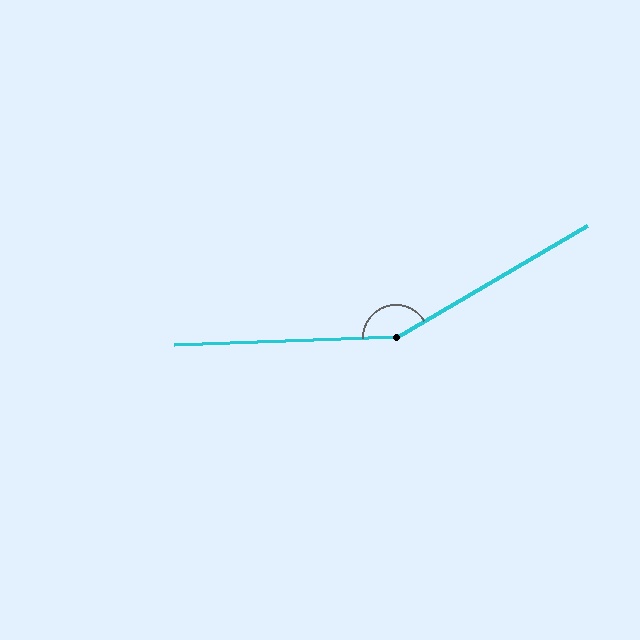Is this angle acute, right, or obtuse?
It is obtuse.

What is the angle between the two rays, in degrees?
Approximately 151 degrees.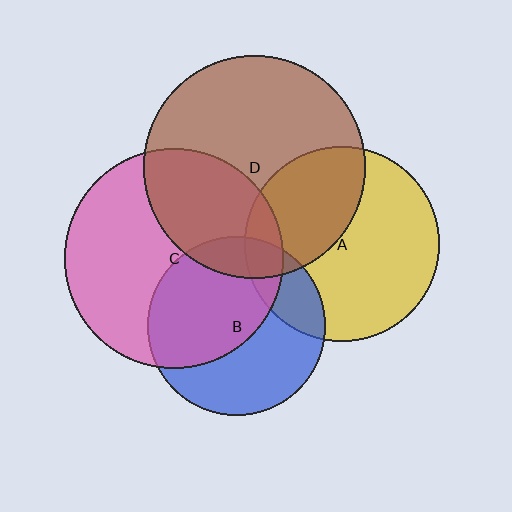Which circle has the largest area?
Circle D (brown).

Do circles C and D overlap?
Yes.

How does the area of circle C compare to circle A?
Approximately 1.3 times.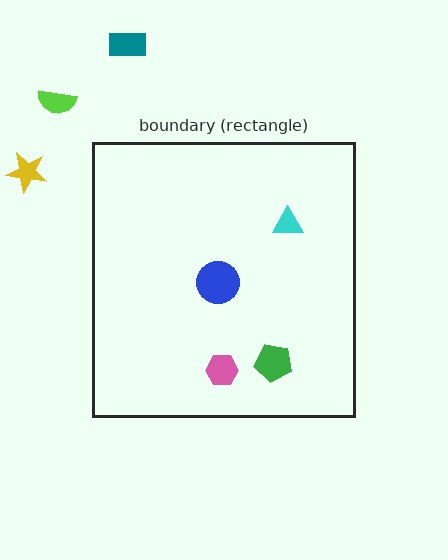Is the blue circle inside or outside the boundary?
Inside.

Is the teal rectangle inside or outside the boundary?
Outside.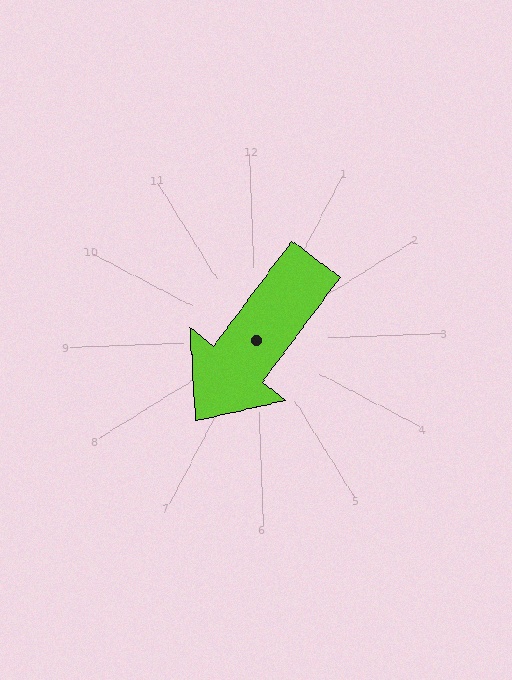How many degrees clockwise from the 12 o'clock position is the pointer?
Approximately 219 degrees.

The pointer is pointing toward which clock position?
Roughly 7 o'clock.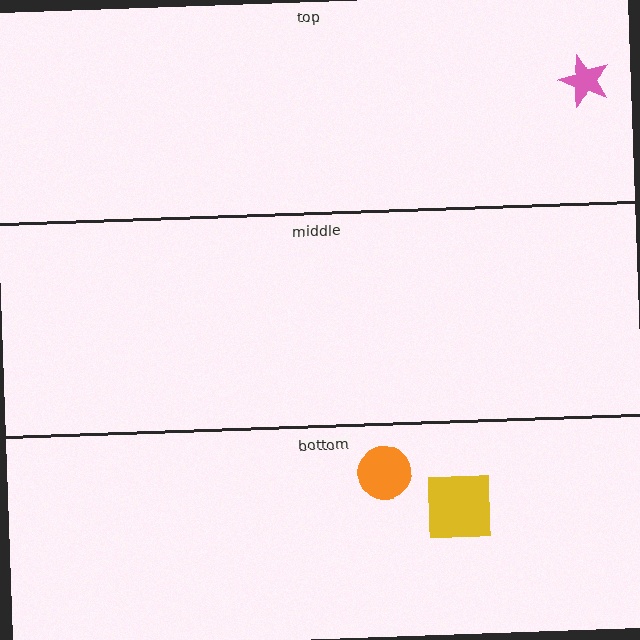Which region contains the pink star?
The top region.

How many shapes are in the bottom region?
2.